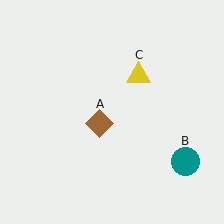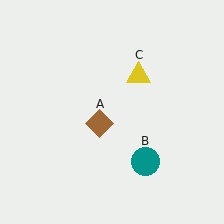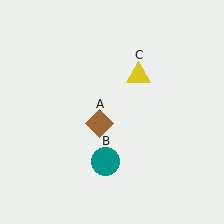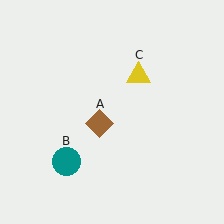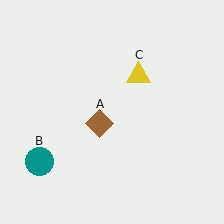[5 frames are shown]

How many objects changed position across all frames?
1 object changed position: teal circle (object B).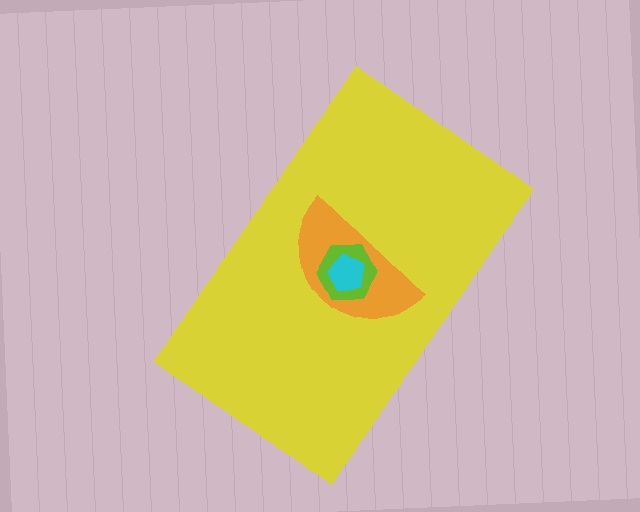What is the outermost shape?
The yellow rectangle.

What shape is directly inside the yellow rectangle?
The orange semicircle.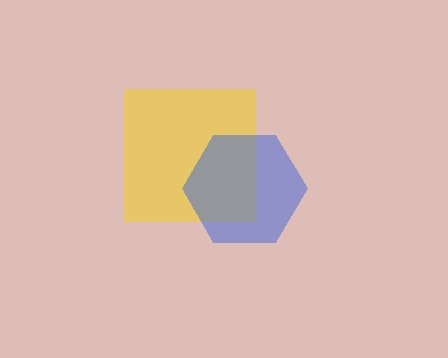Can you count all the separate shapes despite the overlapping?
Yes, there are 2 separate shapes.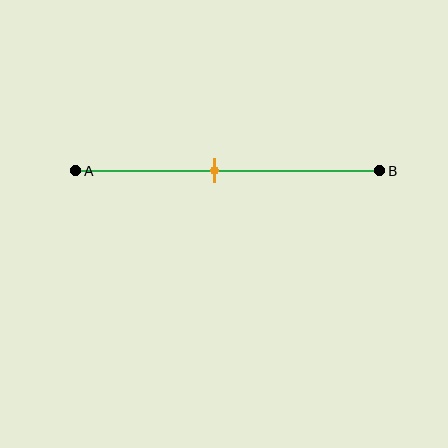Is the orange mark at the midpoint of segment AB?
No, the mark is at about 45% from A, not at the 50% midpoint.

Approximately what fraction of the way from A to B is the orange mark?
The orange mark is approximately 45% of the way from A to B.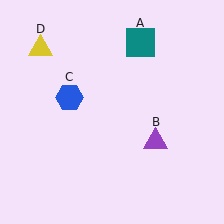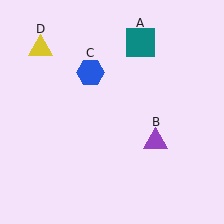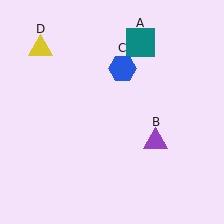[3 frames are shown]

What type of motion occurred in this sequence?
The blue hexagon (object C) rotated clockwise around the center of the scene.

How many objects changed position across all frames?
1 object changed position: blue hexagon (object C).